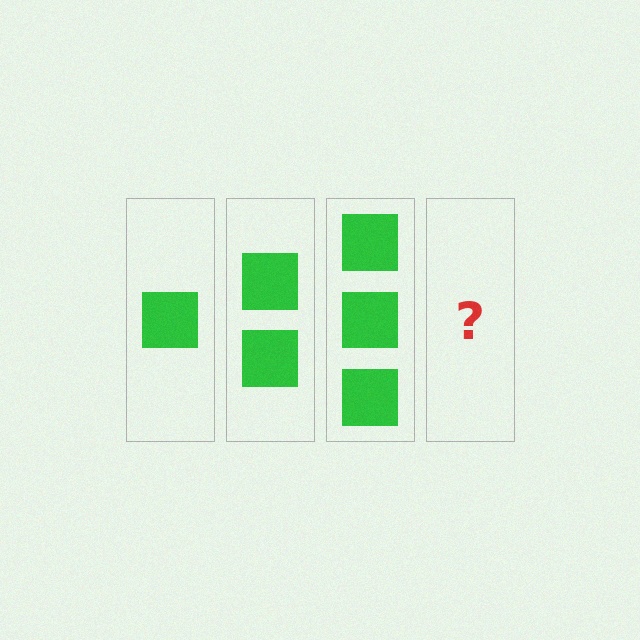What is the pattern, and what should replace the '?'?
The pattern is that each step adds one more square. The '?' should be 4 squares.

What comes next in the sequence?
The next element should be 4 squares.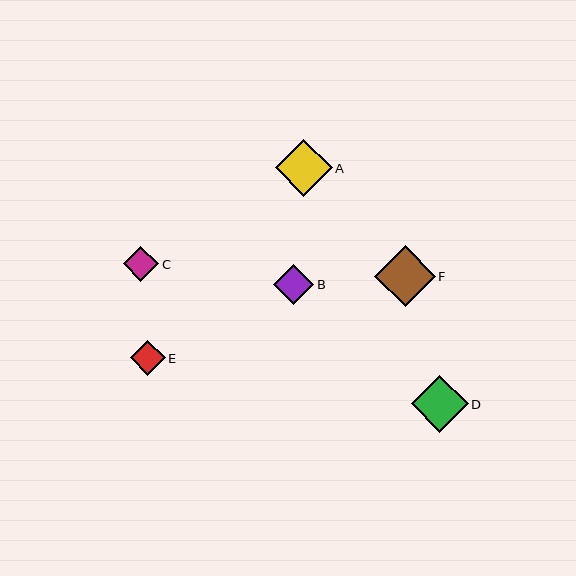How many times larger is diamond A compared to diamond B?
Diamond A is approximately 1.4 times the size of diamond B.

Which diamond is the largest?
Diamond F is the largest with a size of approximately 61 pixels.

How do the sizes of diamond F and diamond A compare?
Diamond F and diamond A are approximately the same size.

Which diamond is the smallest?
Diamond E is the smallest with a size of approximately 35 pixels.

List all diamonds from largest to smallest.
From largest to smallest: F, D, A, B, C, E.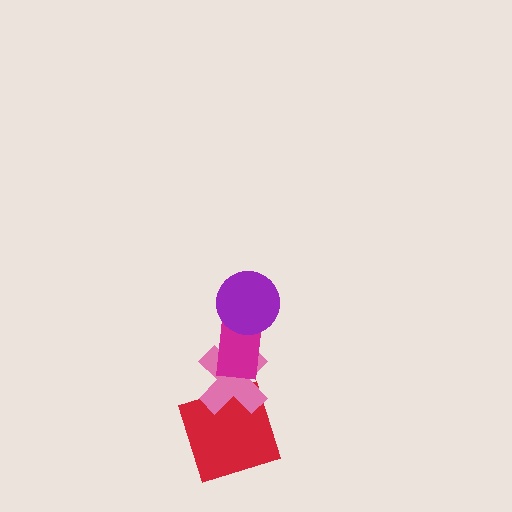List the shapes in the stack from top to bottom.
From top to bottom: the purple circle, the magenta rectangle, the pink cross, the red square.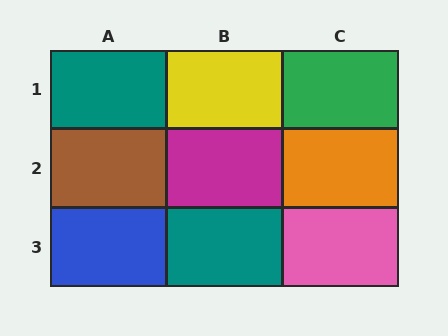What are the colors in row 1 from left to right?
Teal, yellow, green.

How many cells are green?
1 cell is green.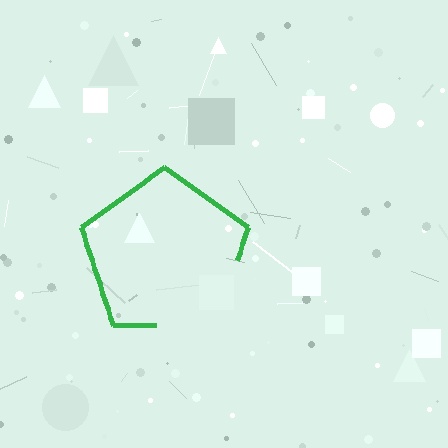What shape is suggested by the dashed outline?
The dashed outline suggests a pentagon.